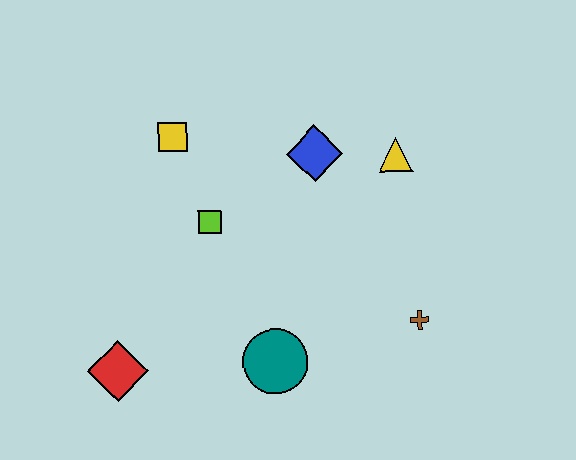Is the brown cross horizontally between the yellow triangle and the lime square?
No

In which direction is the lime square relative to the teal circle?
The lime square is above the teal circle.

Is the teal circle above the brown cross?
No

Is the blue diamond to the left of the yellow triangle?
Yes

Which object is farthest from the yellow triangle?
The red diamond is farthest from the yellow triangle.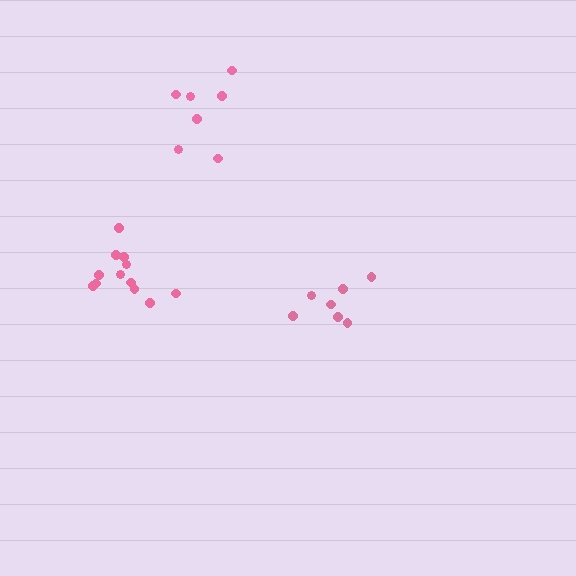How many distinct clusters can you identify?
There are 3 distinct clusters.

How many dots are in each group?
Group 1: 7 dots, Group 2: 7 dots, Group 3: 13 dots (27 total).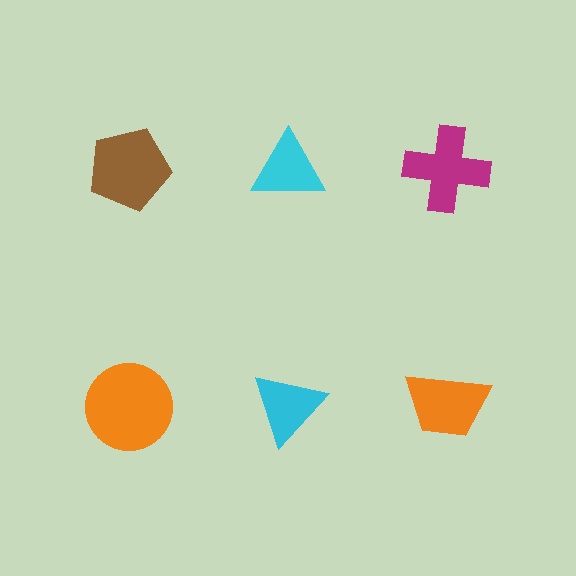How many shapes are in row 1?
3 shapes.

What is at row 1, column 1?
A brown pentagon.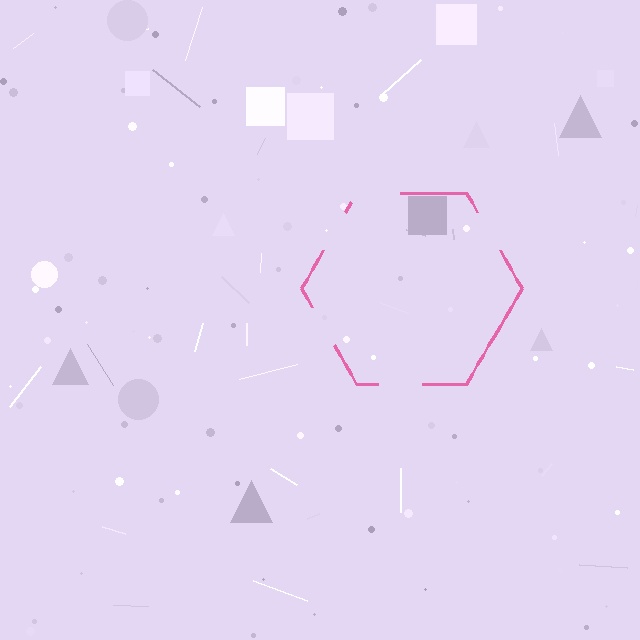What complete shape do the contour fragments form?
The contour fragments form a hexagon.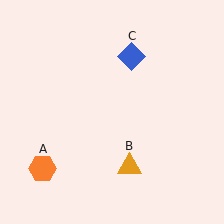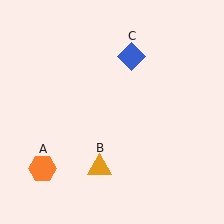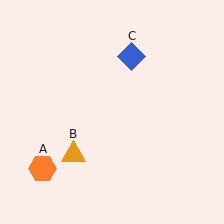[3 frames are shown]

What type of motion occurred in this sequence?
The orange triangle (object B) rotated clockwise around the center of the scene.